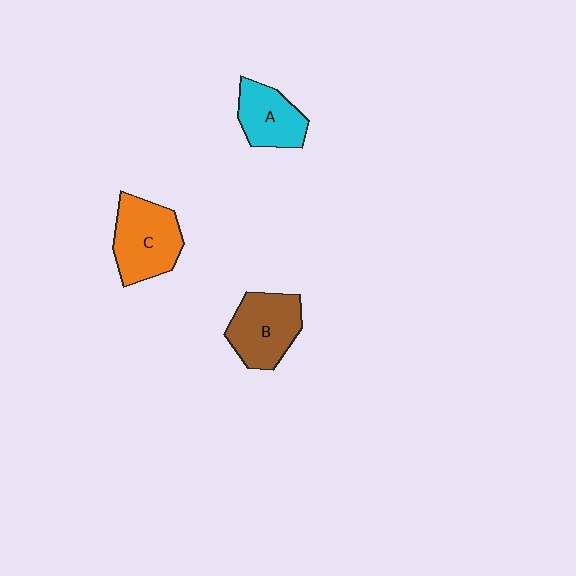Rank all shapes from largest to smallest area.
From largest to smallest: C (orange), B (brown), A (cyan).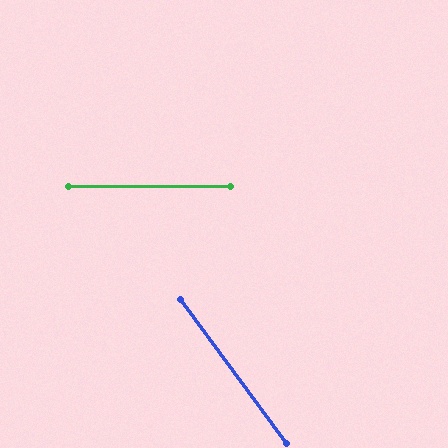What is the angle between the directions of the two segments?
Approximately 54 degrees.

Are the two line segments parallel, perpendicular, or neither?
Neither parallel nor perpendicular — they differ by about 54°.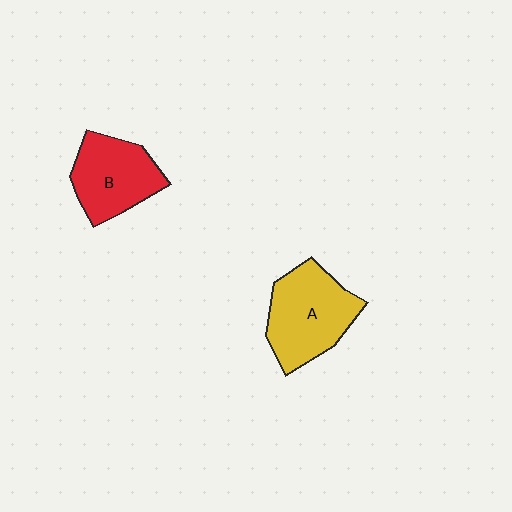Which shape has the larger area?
Shape A (yellow).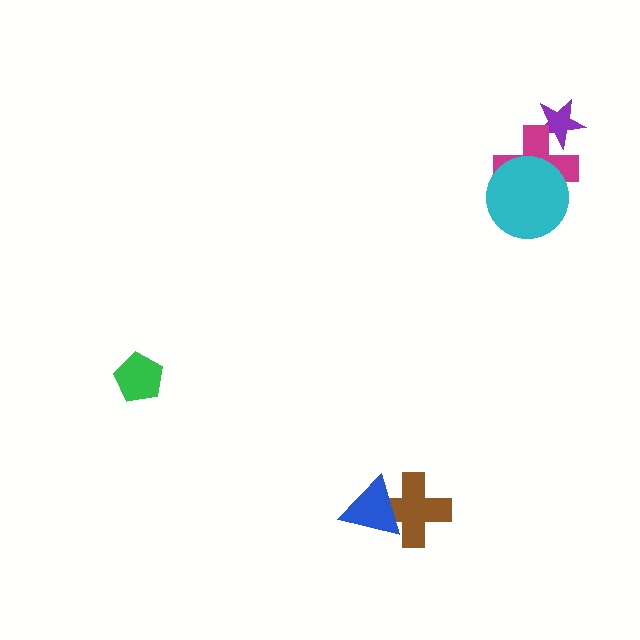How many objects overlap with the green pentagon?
0 objects overlap with the green pentagon.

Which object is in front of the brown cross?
The blue triangle is in front of the brown cross.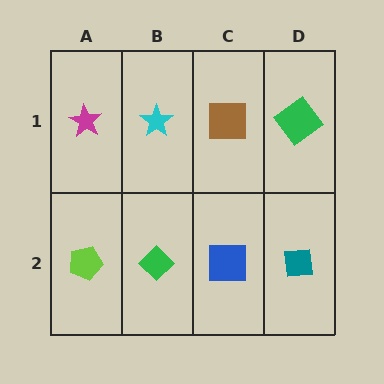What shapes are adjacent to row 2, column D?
A green diamond (row 1, column D), a blue square (row 2, column C).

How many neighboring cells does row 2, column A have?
2.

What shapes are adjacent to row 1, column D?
A teal square (row 2, column D), a brown square (row 1, column C).